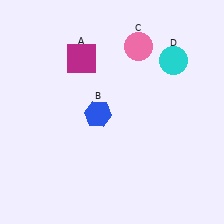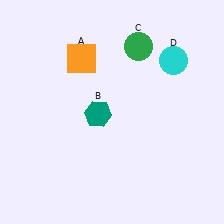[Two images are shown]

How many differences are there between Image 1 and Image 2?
There are 3 differences between the two images.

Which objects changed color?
A changed from magenta to orange. B changed from blue to teal. C changed from pink to green.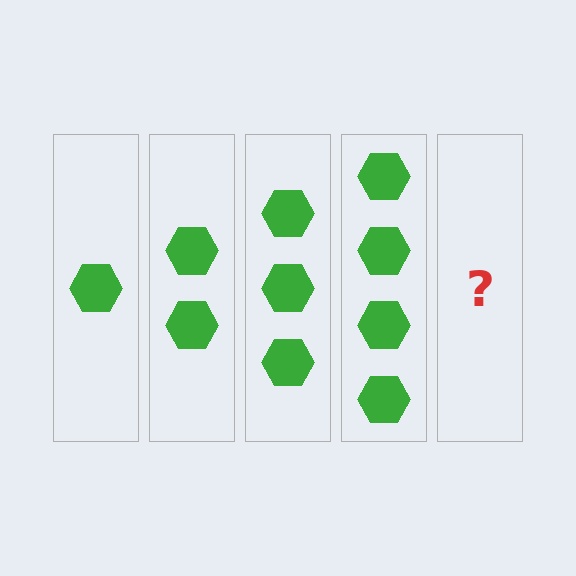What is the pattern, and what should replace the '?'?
The pattern is that each step adds one more hexagon. The '?' should be 5 hexagons.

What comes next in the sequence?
The next element should be 5 hexagons.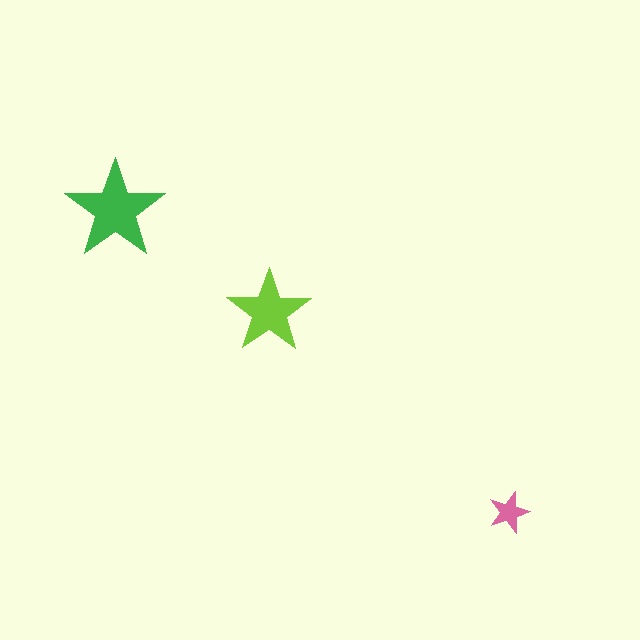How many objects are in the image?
There are 3 objects in the image.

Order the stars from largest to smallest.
the green one, the lime one, the pink one.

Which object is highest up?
The green star is topmost.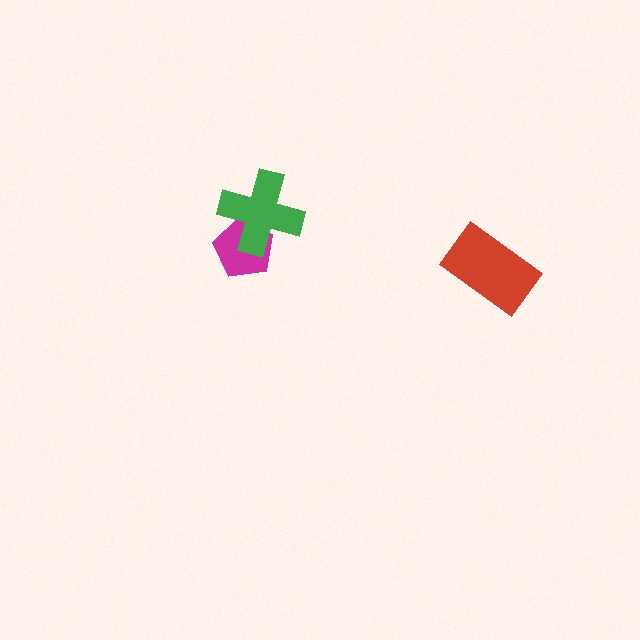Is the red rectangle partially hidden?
No, no other shape covers it.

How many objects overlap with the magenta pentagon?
1 object overlaps with the magenta pentagon.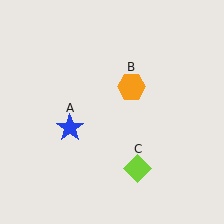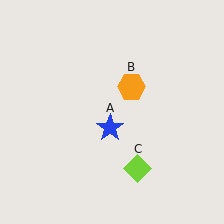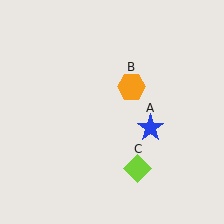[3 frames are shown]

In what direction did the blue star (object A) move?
The blue star (object A) moved right.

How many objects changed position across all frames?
1 object changed position: blue star (object A).